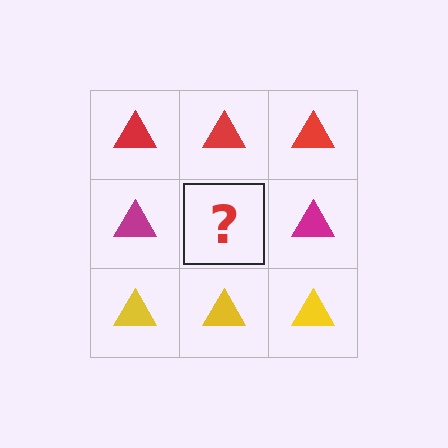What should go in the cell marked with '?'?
The missing cell should contain a magenta triangle.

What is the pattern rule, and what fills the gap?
The rule is that each row has a consistent color. The gap should be filled with a magenta triangle.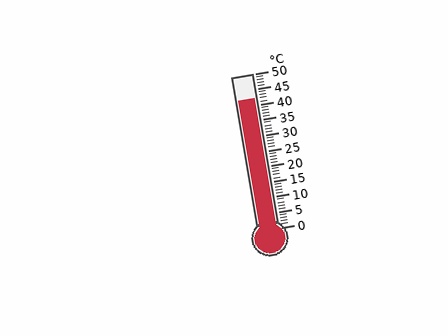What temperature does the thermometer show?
The thermometer shows approximately 42°C.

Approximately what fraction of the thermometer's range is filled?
The thermometer is filled to approximately 85% of its range.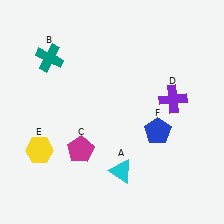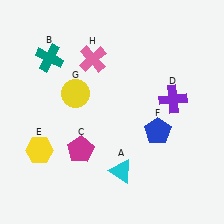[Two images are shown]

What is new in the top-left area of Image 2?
A pink cross (H) was added in the top-left area of Image 2.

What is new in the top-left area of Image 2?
A yellow circle (G) was added in the top-left area of Image 2.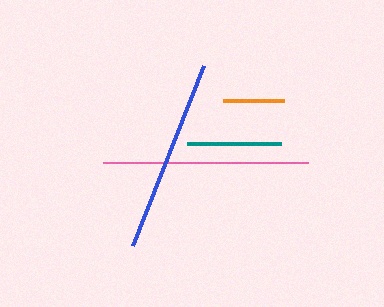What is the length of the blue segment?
The blue segment is approximately 193 pixels long.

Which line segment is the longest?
The pink line is the longest at approximately 206 pixels.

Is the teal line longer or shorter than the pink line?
The pink line is longer than the teal line.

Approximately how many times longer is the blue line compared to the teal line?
The blue line is approximately 2.1 times the length of the teal line.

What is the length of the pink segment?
The pink segment is approximately 206 pixels long.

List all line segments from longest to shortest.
From longest to shortest: pink, blue, teal, orange.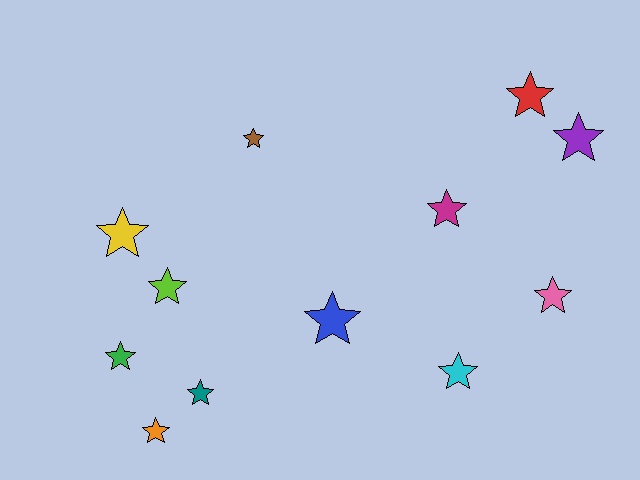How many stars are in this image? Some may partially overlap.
There are 12 stars.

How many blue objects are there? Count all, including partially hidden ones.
There is 1 blue object.